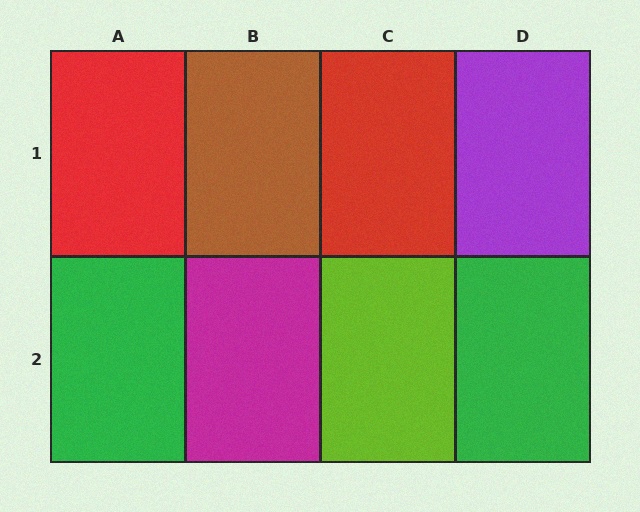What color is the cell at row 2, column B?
Magenta.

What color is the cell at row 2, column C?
Lime.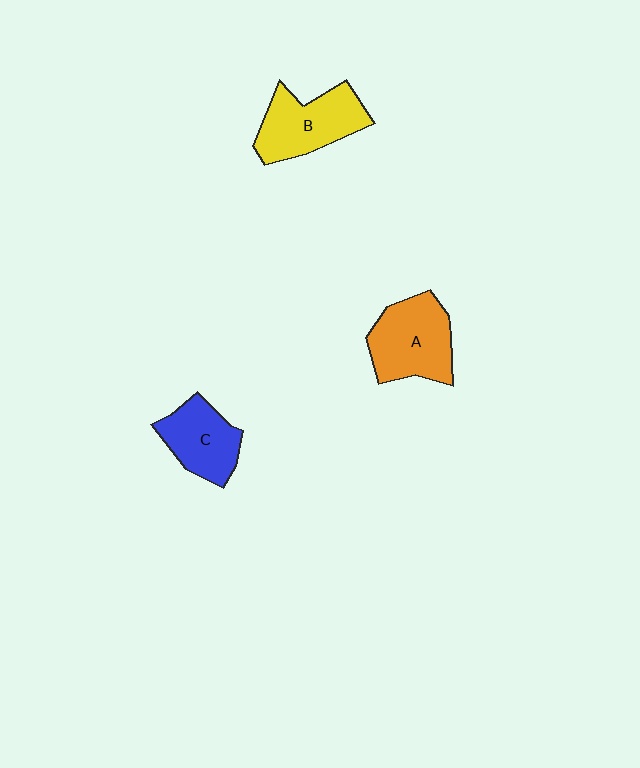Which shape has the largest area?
Shape A (orange).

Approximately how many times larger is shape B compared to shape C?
Approximately 1.2 times.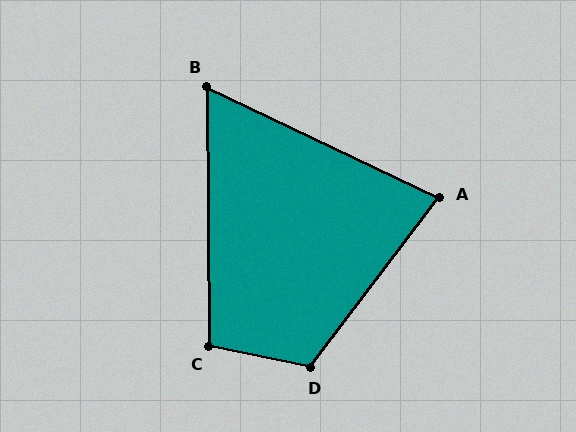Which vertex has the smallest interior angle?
B, at approximately 64 degrees.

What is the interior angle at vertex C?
Approximately 102 degrees (obtuse).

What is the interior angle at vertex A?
Approximately 78 degrees (acute).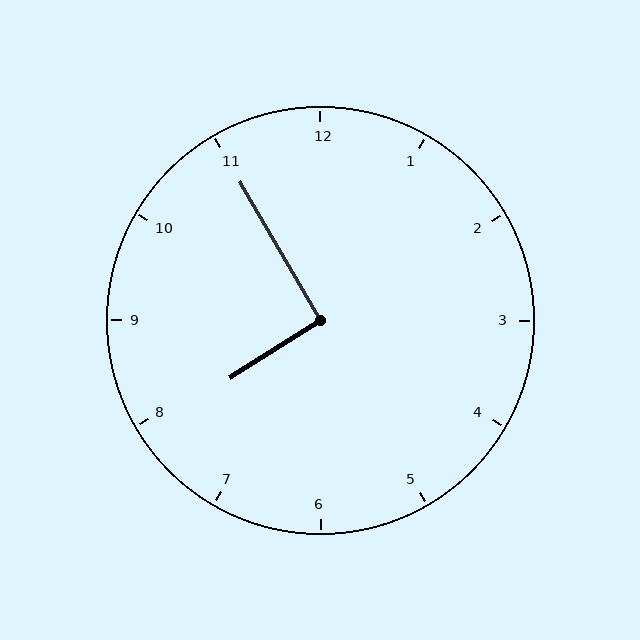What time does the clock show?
7:55.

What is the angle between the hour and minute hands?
Approximately 92 degrees.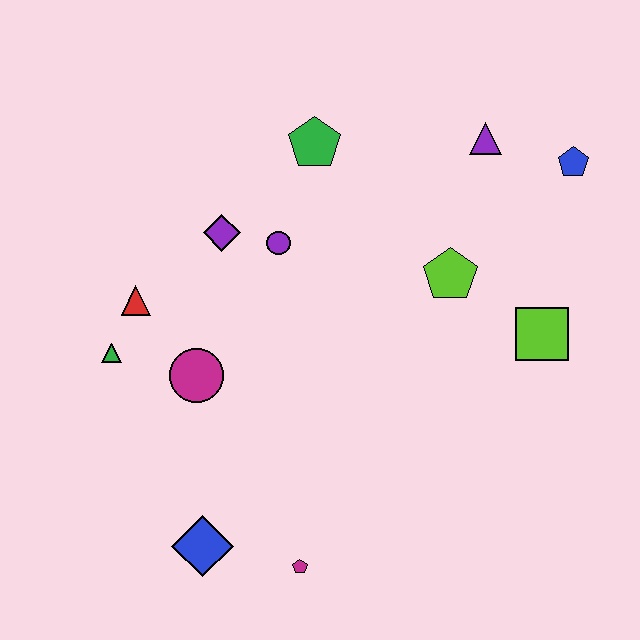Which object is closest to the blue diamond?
The magenta pentagon is closest to the blue diamond.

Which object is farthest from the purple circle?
The magenta pentagon is farthest from the purple circle.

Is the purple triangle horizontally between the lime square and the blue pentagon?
No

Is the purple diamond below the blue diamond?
No